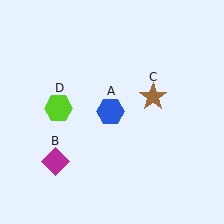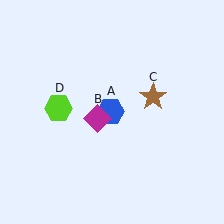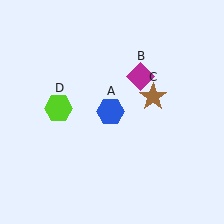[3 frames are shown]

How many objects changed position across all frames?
1 object changed position: magenta diamond (object B).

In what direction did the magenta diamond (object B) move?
The magenta diamond (object B) moved up and to the right.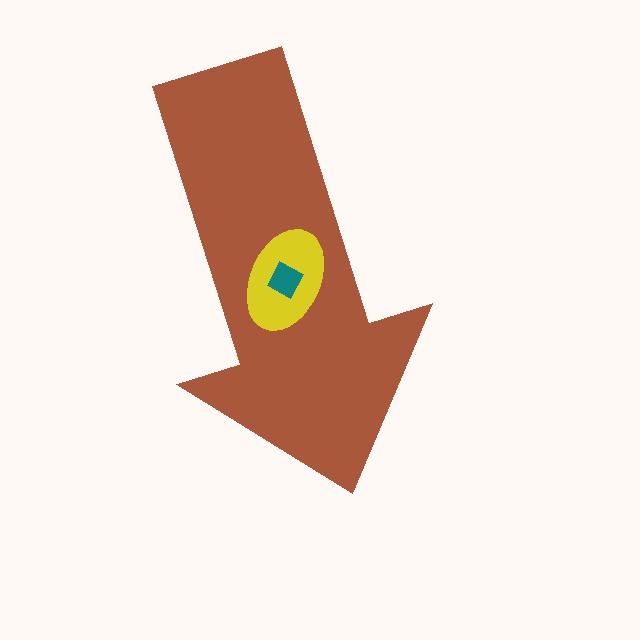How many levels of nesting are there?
3.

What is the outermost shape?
The brown arrow.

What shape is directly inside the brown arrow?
The yellow ellipse.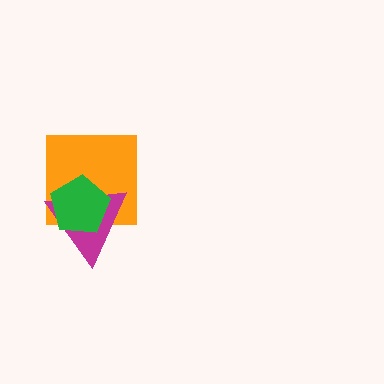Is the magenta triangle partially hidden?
Yes, it is partially covered by another shape.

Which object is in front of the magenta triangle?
The green pentagon is in front of the magenta triangle.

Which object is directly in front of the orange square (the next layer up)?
The magenta triangle is directly in front of the orange square.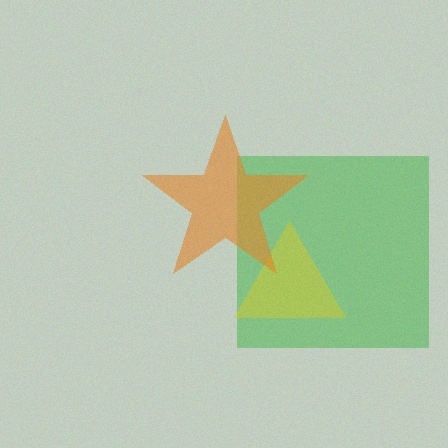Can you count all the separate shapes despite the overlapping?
Yes, there are 3 separate shapes.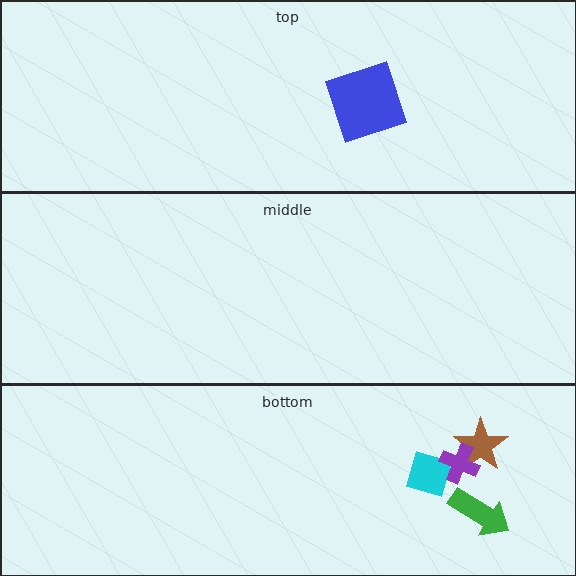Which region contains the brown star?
The bottom region.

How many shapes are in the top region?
1.